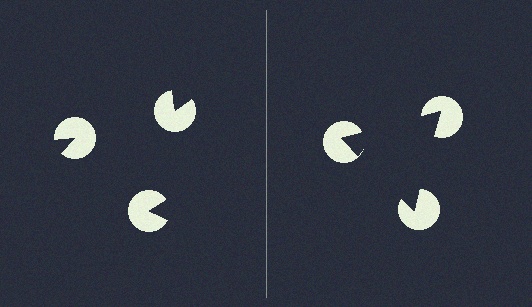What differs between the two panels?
The pac-man discs are positioned identically on both sides; only the wedge orientations differ. On the right they align to a triangle; on the left they are misaligned.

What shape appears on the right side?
An illusory triangle.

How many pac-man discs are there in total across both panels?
6 — 3 on each side.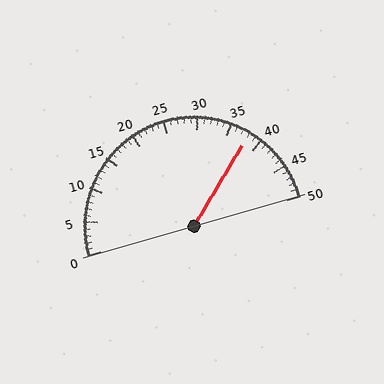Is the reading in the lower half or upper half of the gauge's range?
The reading is in the upper half of the range (0 to 50).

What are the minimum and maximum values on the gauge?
The gauge ranges from 0 to 50.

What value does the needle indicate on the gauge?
The needle indicates approximately 38.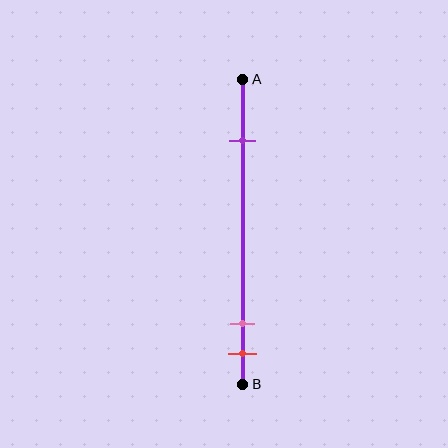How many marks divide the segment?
There are 3 marks dividing the segment.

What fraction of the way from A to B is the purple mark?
The purple mark is approximately 20% (0.2) of the way from A to B.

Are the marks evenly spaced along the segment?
No, the marks are not evenly spaced.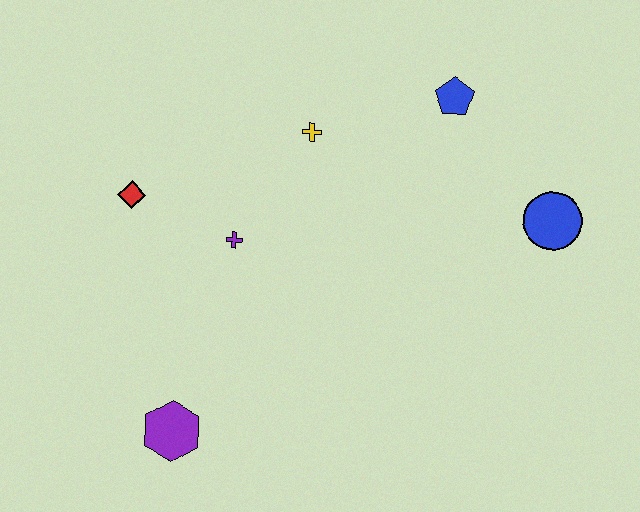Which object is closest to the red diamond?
The purple cross is closest to the red diamond.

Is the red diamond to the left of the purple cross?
Yes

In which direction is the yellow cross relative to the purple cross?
The yellow cross is above the purple cross.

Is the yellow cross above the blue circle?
Yes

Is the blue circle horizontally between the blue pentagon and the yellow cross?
No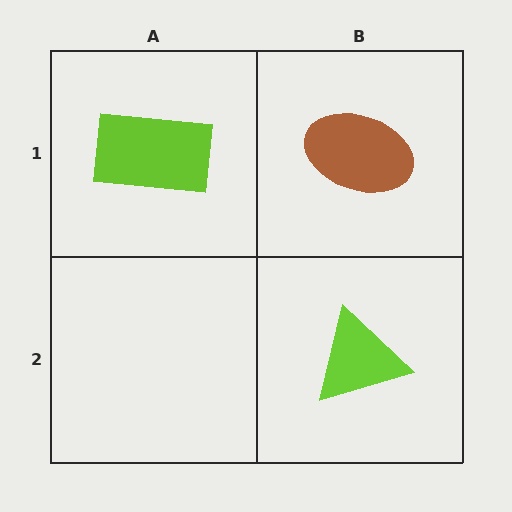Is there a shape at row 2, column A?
No, that cell is empty.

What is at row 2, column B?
A lime triangle.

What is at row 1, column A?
A lime rectangle.